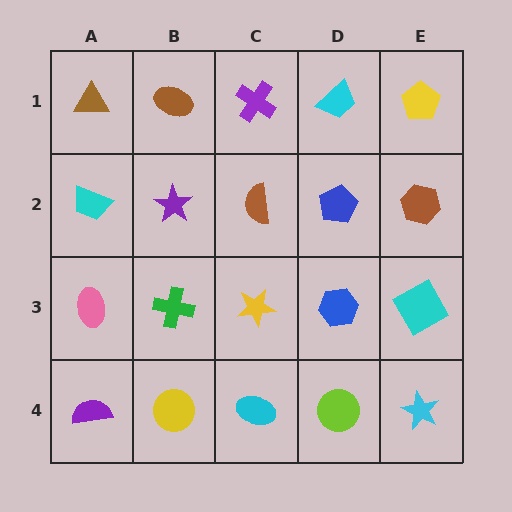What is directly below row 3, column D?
A lime circle.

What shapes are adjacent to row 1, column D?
A blue pentagon (row 2, column D), a purple cross (row 1, column C), a yellow pentagon (row 1, column E).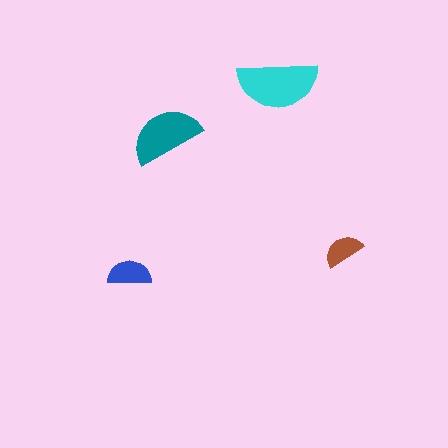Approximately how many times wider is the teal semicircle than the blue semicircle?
About 1.5 times wider.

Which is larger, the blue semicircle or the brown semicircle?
The blue one.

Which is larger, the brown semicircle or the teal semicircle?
The teal one.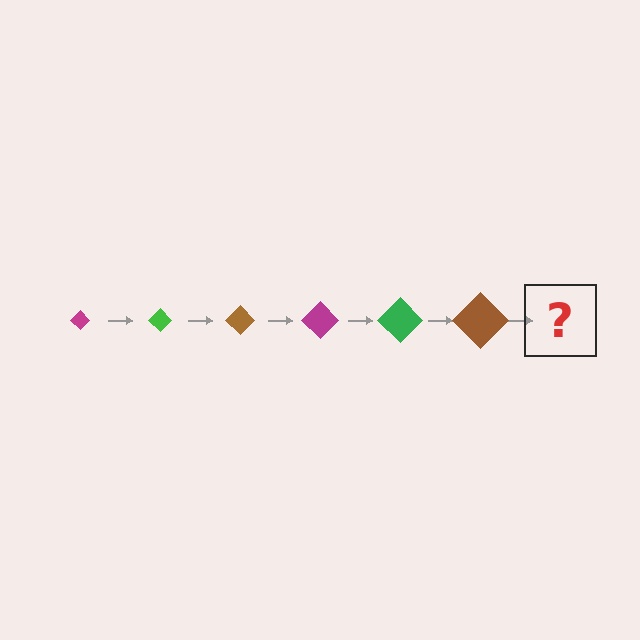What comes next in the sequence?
The next element should be a magenta diamond, larger than the previous one.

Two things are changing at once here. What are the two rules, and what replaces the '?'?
The two rules are that the diamond grows larger each step and the color cycles through magenta, green, and brown. The '?' should be a magenta diamond, larger than the previous one.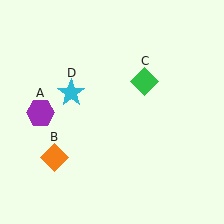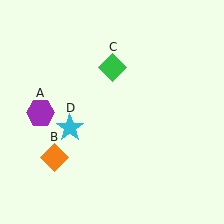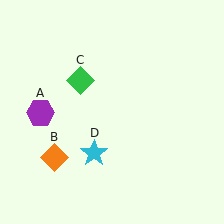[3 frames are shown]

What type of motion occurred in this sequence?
The green diamond (object C), cyan star (object D) rotated counterclockwise around the center of the scene.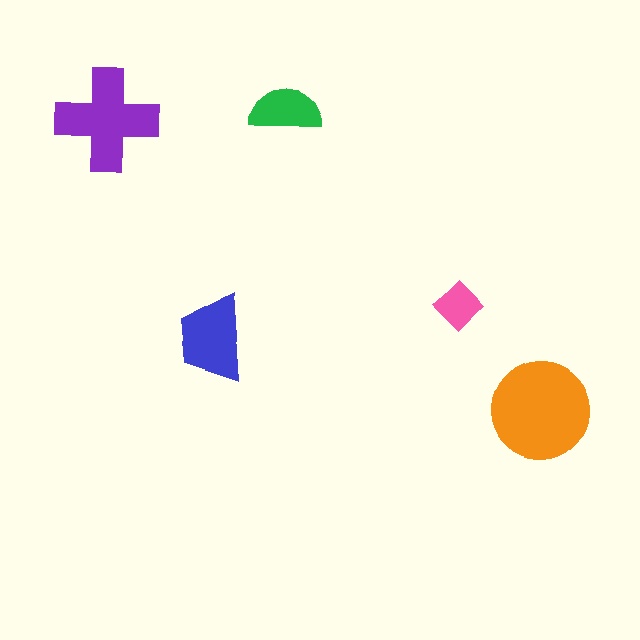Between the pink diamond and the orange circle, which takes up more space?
The orange circle.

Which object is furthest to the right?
The orange circle is rightmost.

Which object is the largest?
The orange circle.